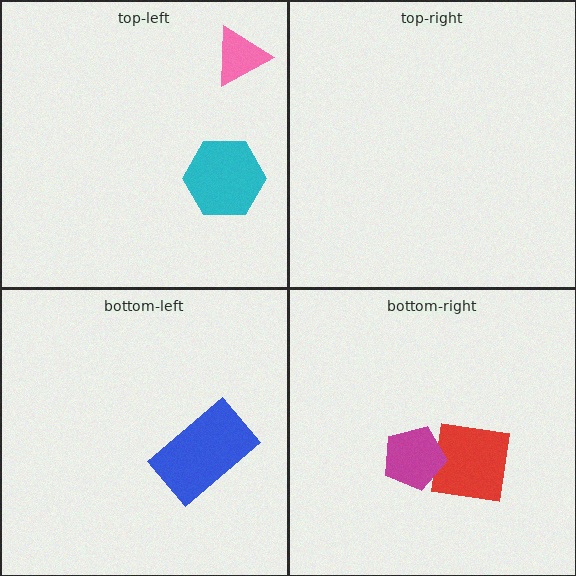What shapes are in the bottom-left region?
The blue rectangle.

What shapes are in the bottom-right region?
The red square, the magenta pentagon.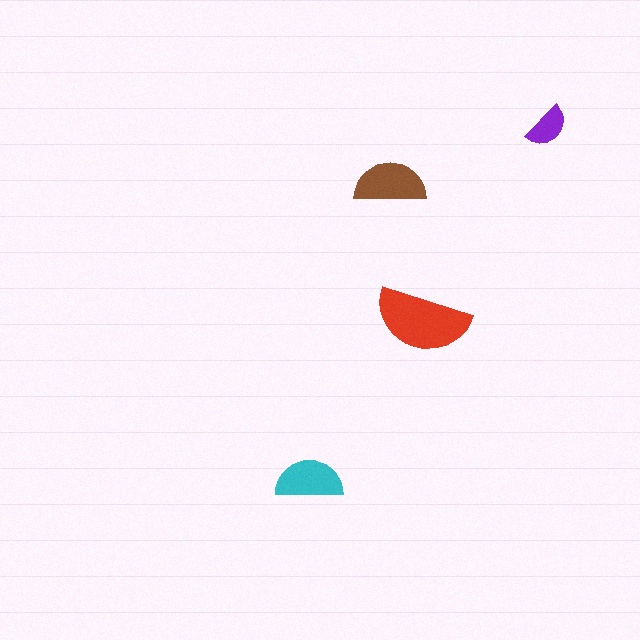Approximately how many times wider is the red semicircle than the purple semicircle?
About 2 times wider.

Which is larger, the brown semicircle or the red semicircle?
The red one.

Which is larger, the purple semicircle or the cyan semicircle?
The cyan one.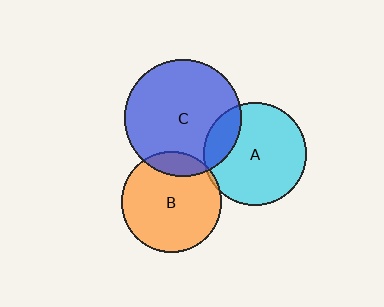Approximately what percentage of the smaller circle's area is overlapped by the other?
Approximately 15%.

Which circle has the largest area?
Circle C (blue).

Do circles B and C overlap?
Yes.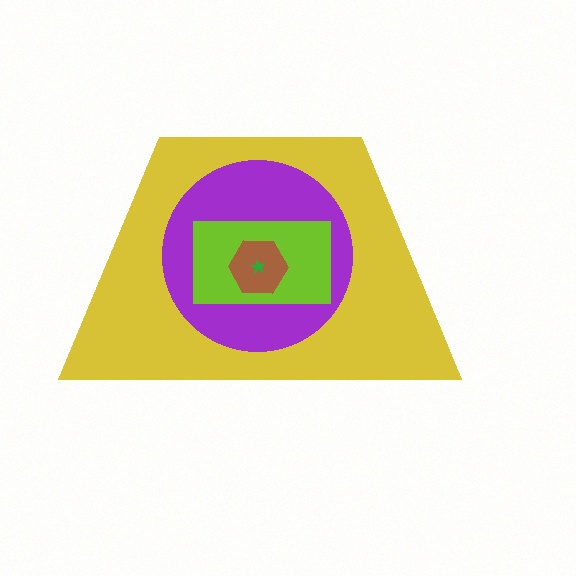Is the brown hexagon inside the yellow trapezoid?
Yes.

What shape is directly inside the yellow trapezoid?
The purple circle.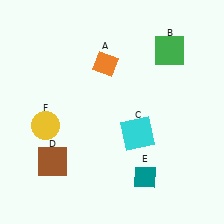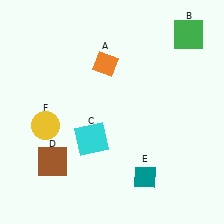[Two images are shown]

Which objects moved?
The objects that moved are: the green square (B), the cyan square (C).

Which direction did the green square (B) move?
The green square (B) moved right.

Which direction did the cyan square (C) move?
The cyan square (C) moved left.